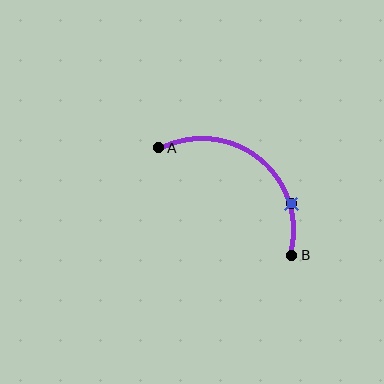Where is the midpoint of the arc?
The arc midpoint is the point on the curve farthest from the straight line joining A and B. It sits above and to the right of that line.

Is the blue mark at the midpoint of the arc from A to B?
No. The blue mark lies on the arc but is closer to endpoint B. The arc midpoint would be at the point on the curve equidistant along the arc from both A and B.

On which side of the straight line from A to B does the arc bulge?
The arc bulges above and to the right of the straight line connecting A and B.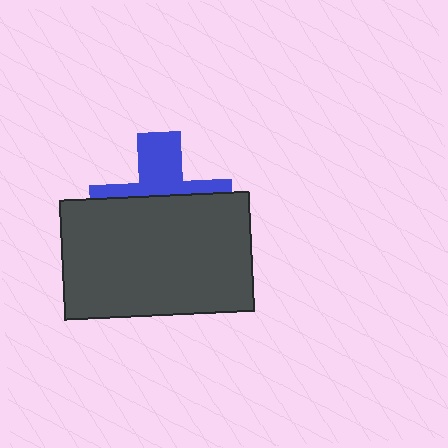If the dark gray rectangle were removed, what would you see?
You would see the complete blue cross.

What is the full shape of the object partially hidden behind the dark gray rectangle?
The partially hidden object is a blue cross.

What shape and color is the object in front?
The object in front is a dark gray rectangle.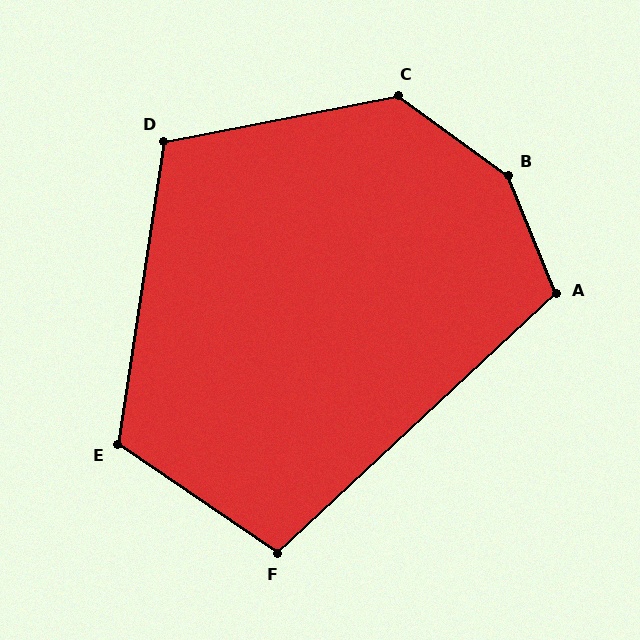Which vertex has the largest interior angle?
B, at approximately 148 degrees.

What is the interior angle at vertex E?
Approximately 116 degrees (obtuse).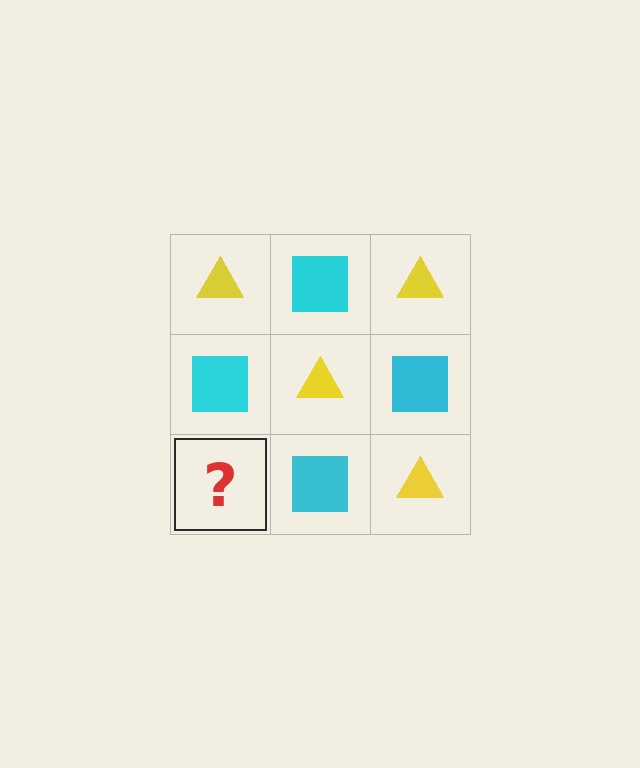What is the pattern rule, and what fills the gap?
The rule is that it alternates yellow triangle and cyan square in a checkerboard pattern. The gap should be filled with a yellow triangle.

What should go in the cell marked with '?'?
The missing cell should contain a yellow triangle.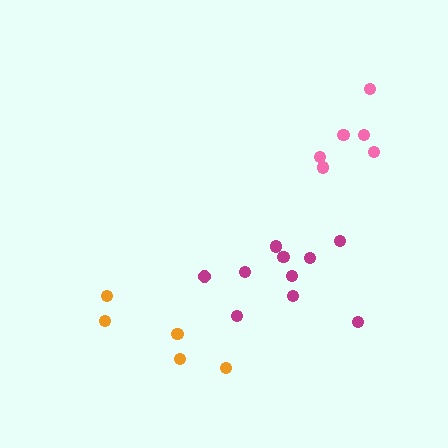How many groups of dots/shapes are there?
There are 3 groups.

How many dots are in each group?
Group 1: 10 dots, Group 2: 5 dots, Group 3: 6 dots (21 total).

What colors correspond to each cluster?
The clusters are colored: magenta, orange, pink.